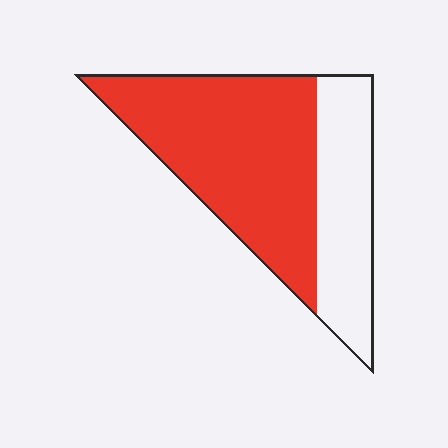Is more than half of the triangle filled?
Yes.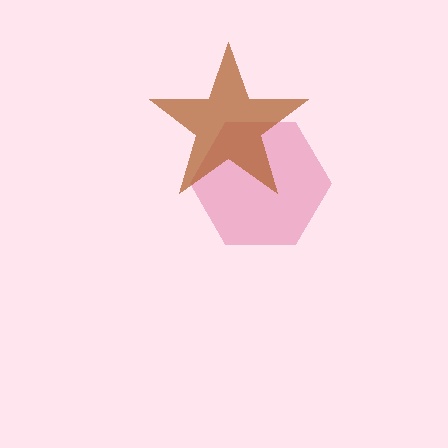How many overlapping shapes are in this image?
There are 2 overlapping shapes in the image.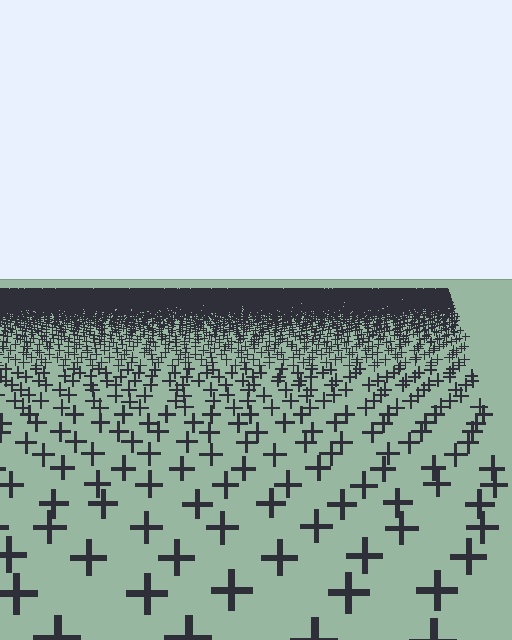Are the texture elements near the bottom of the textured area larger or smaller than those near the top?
Larger. Near the bottom, elements are closer to the viewer and appear at a bigger on-screen size.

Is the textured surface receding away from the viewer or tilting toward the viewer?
The surface is receding away from the viewer. Texture elements get smaller and denser toward the top.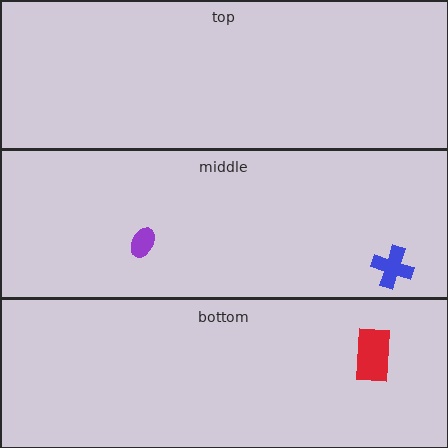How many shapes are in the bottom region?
1.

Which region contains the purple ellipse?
The middle region.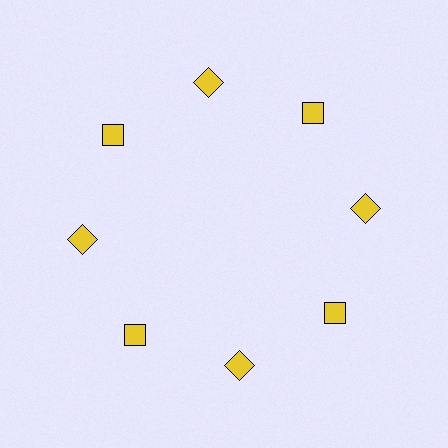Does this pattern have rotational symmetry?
Yes, this pattern has 8-fold rotational symmetry. It looks the same after rotating 45 degrees around the center.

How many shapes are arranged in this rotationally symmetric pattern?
There are 8 shapes, arranged in 8 groups of 1.